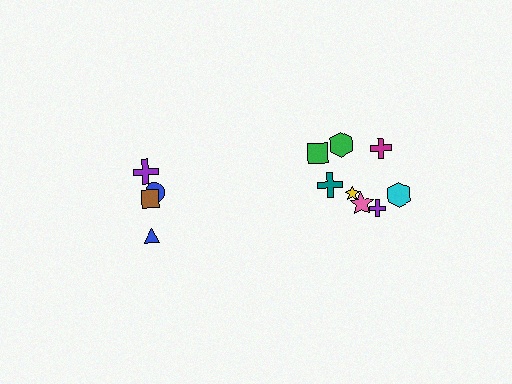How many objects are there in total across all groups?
There are 12 objects.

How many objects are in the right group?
There are 8 objects.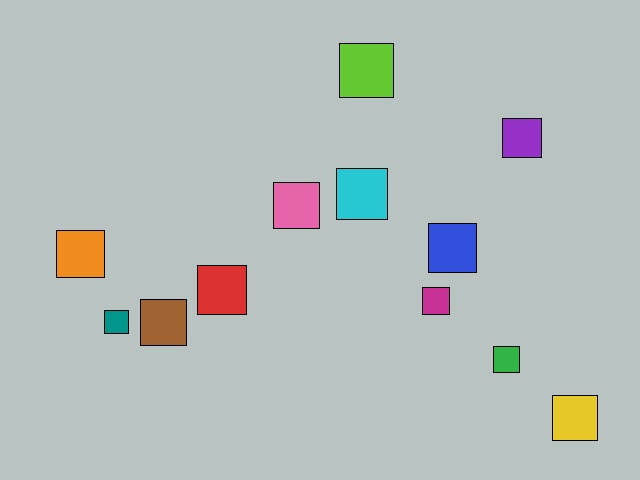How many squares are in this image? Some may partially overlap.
There are 12 squares.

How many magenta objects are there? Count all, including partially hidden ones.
There is 1 magenta object.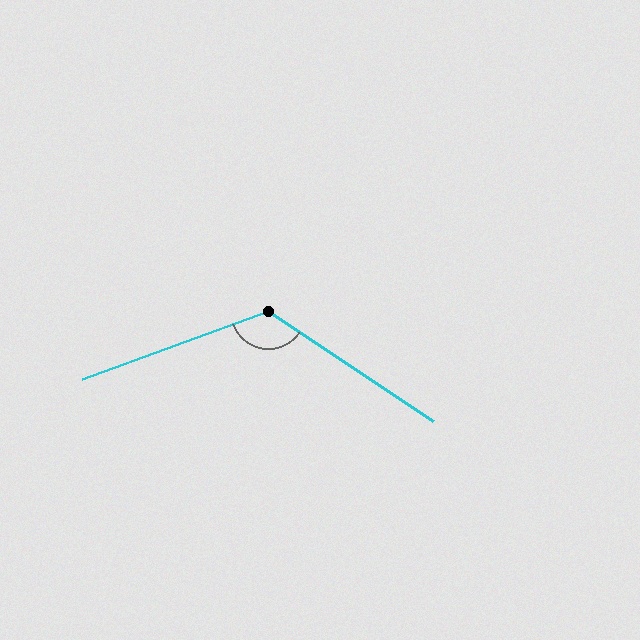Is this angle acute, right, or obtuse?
It is obtuse.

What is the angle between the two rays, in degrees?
Approximately 126 degrees.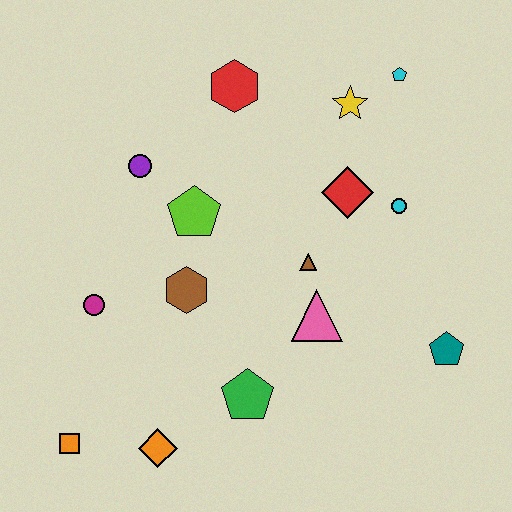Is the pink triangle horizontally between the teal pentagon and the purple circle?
Yes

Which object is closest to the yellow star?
The cyan pentagon is closest to the yellow star.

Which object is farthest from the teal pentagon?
The orange square is farthest from the teal pentagon.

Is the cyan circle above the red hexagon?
No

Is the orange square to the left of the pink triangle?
Yes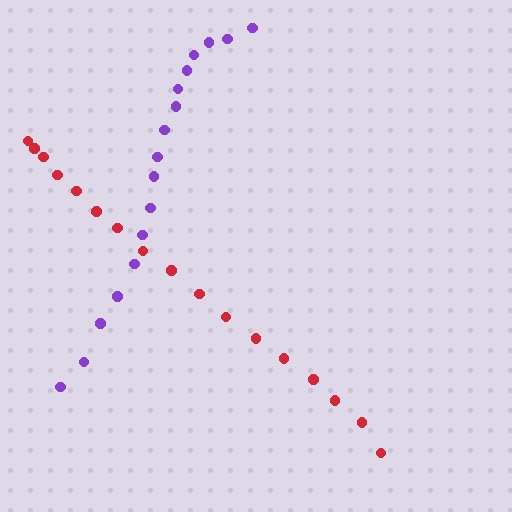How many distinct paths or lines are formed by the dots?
There are 2 distinct paths.